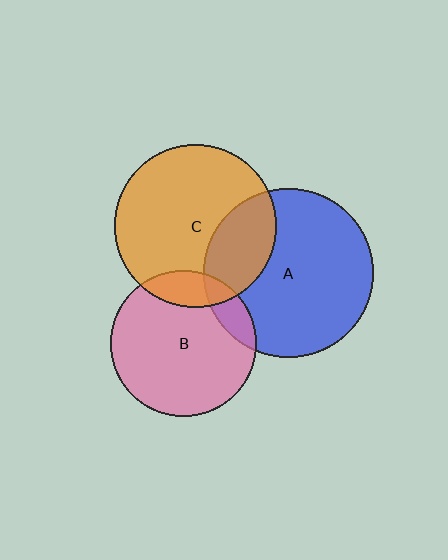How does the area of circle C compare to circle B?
Approximately 1.2 times.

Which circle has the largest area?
Circle A (blue).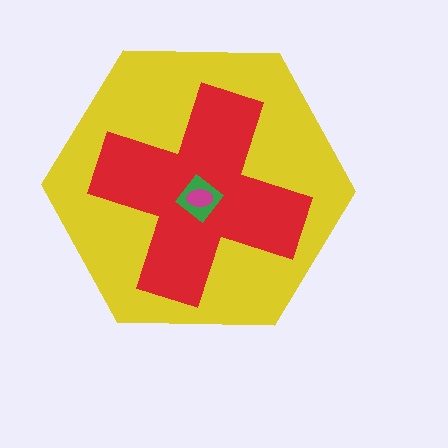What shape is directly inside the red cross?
The green diamond.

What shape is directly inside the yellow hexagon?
The red cross.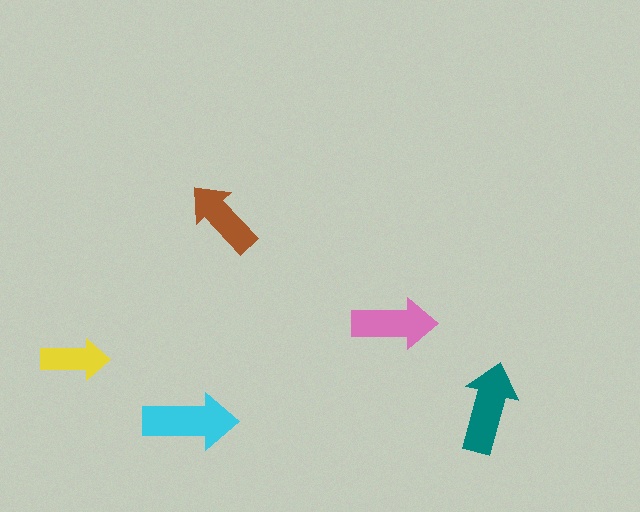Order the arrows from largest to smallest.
the cyan one, the teal one, the pink one, the brown one, the yellow one.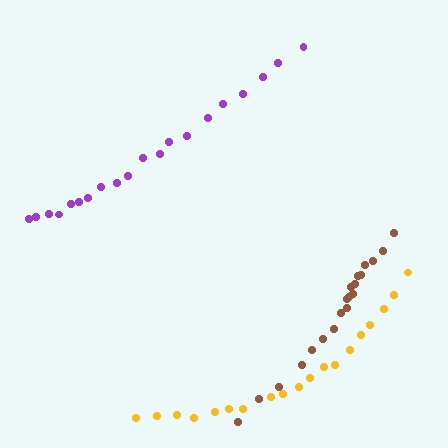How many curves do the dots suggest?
There are 3 distinct paths.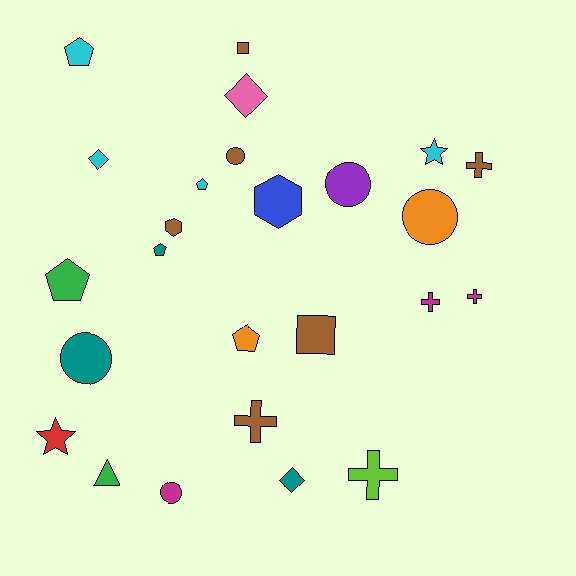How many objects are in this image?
There are 25 objects.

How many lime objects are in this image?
There is 1 lime object.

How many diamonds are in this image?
There are 3 diamonds.